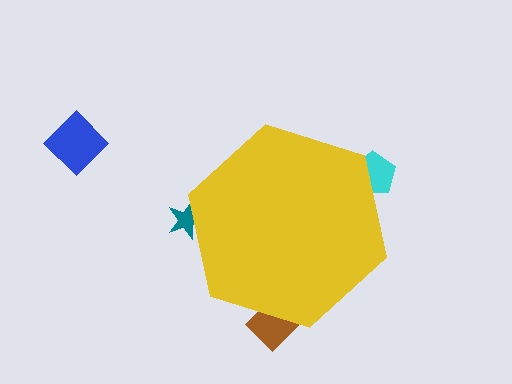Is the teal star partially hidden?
Yes, the teal star is partially hidden behind the yellow hexagon.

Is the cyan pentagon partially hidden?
Yes, the cyan pentagon is partially hidden behind the yellow hexagon.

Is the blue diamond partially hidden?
No, the blue diamond is fully visible.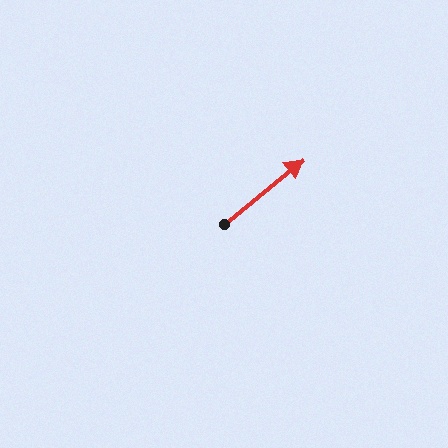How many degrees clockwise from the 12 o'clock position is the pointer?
Approximately 51 degrees.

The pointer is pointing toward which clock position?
Roughly 2 o'clock.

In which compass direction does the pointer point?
Northeast.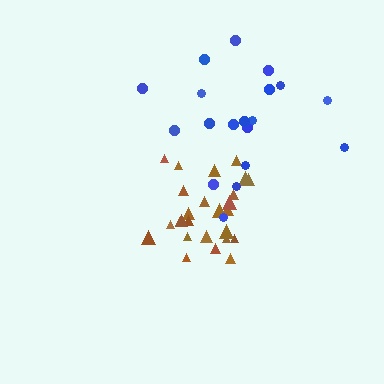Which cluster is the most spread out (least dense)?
Blue.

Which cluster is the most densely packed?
Brown.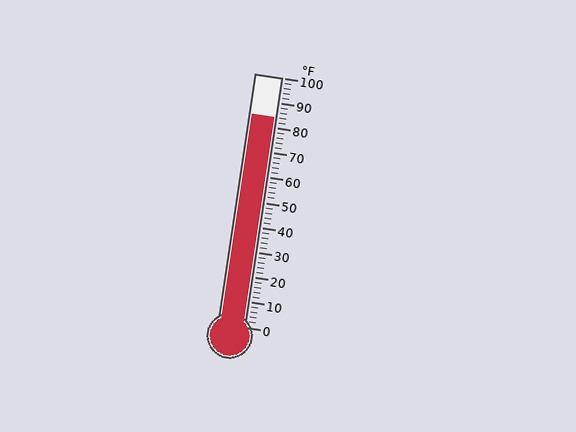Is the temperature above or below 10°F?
The temperature is above 10°F.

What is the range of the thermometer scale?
The thermometer scale ranges from 0°F to 100°F.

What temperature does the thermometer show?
The thermometer shows approximately 84°F.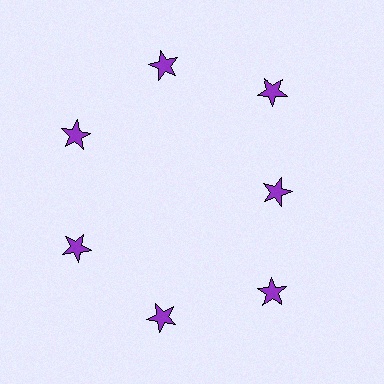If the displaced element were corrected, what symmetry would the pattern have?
It would have 7-fold rotational symmetry — the pattern would map onto itself every 51 degrees.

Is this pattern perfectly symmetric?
No. The 7 purple stars are arranged in a ring, but one element near the 3 o'clock position is pulled inward toward the center, breaking the 7-fold rotational symmetry.